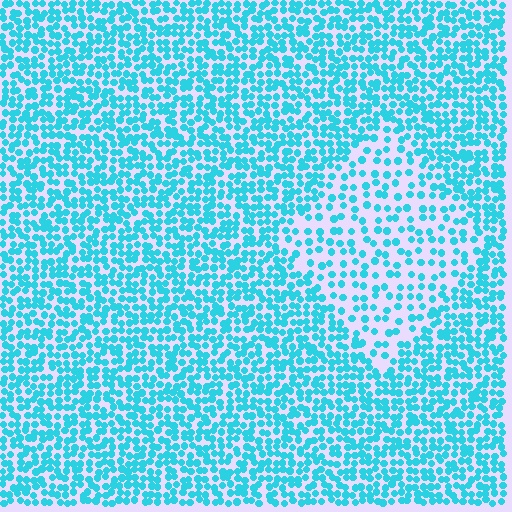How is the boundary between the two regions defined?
The boundary is defined by a change in element density (approximately 2.1x ratio). All elements are the same color, size, and shape.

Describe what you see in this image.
The image contains small cyan elements arranged at two different densities. A diamond-shaped region is visible where the elements are less densely packed than the surrounding area.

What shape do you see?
I see a diamond.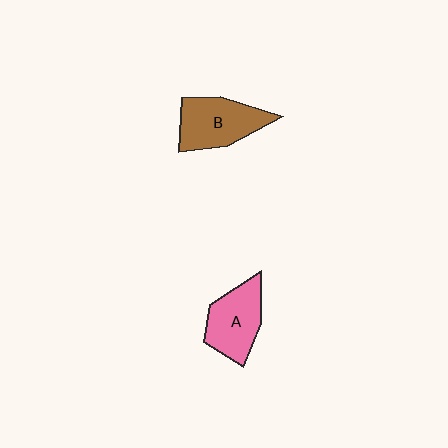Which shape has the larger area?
Shape B (brown).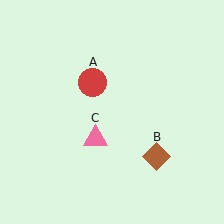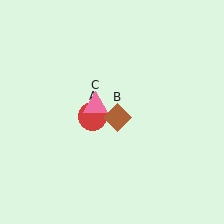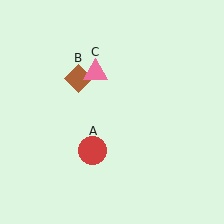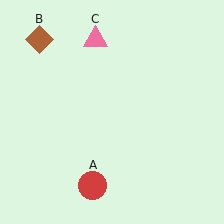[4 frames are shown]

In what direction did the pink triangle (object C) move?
The pink triangle (object C) moved up.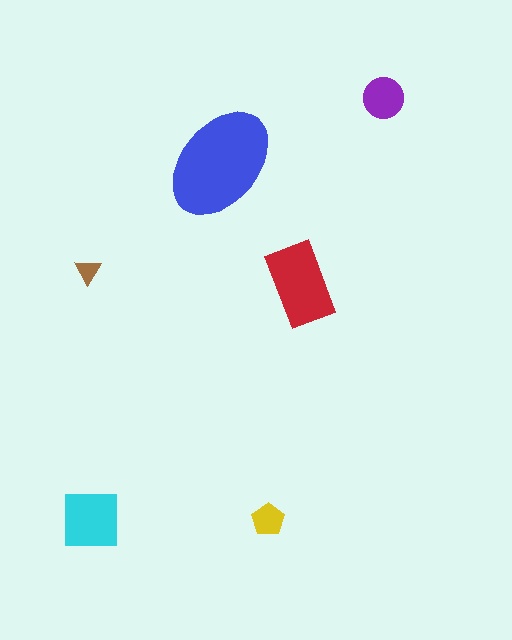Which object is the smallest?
The brown triangle.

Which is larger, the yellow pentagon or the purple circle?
The purple circle.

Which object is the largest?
The blue ellipse.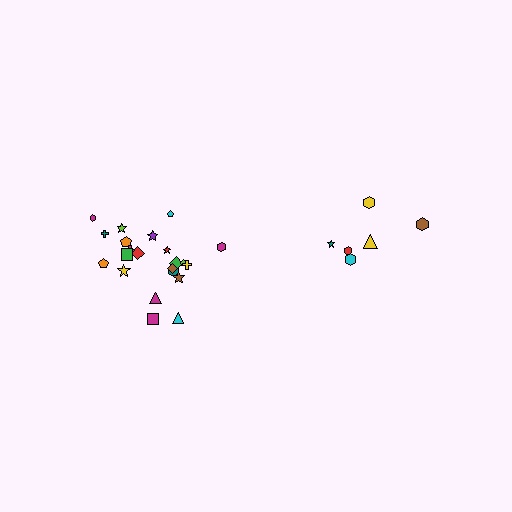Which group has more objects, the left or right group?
The left group.